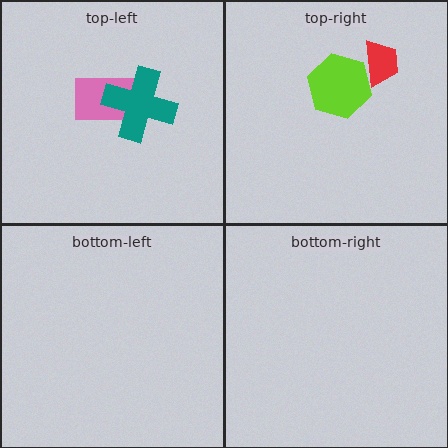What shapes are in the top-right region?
The lime hexagon, the red trapezoid.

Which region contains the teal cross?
The top-left region.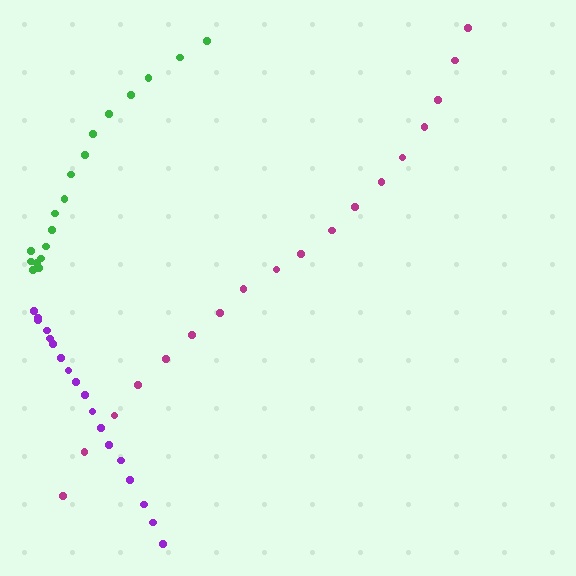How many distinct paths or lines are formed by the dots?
There are 3 distinct paths.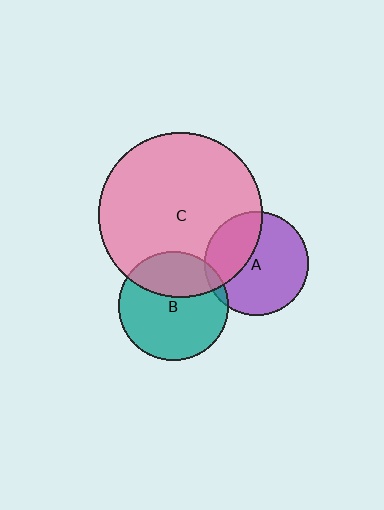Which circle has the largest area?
Circle C (pink).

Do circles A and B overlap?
Yes.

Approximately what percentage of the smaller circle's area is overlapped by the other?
Approximately 5%.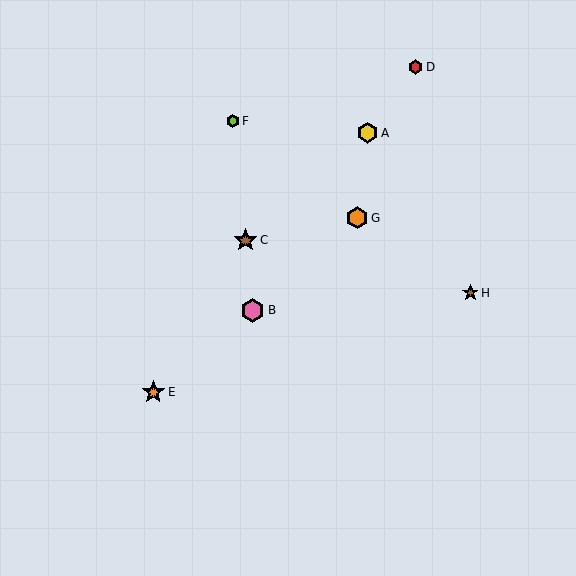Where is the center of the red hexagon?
The center of the red hexagon is at (415, 67).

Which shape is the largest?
The pink hexagon (labeled B) is the largest.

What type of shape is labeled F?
Shape F is a lime hexagon.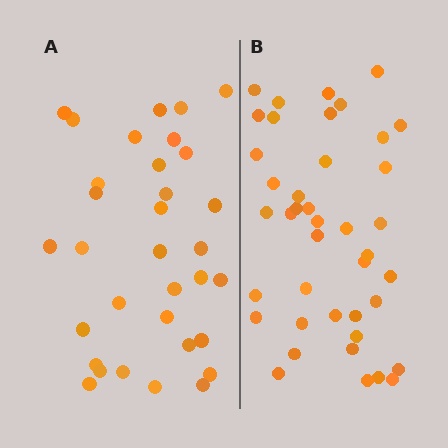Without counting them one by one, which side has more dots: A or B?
Region B (the right region) has more dots.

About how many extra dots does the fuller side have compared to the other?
Region B has roughly 8 or so more dots than region A.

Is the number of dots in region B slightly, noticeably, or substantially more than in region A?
Region B has only slightly more — the two regions are fairly close. The ratio is roughly 1.2 to 1.